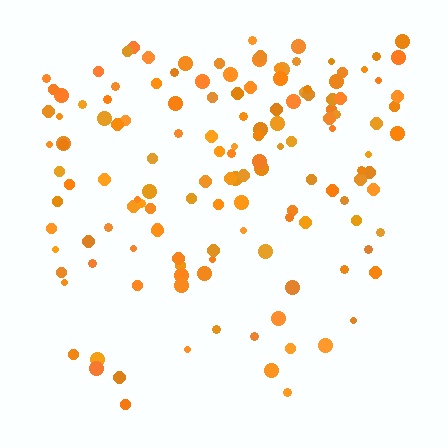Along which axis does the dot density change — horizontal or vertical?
Vertical.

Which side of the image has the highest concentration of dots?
The top.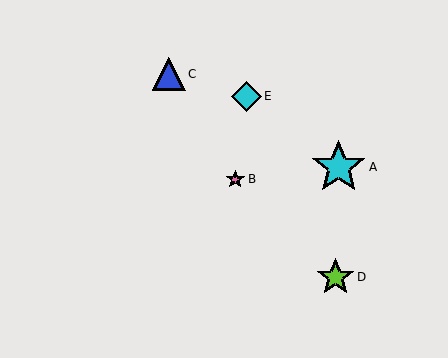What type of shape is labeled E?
Shape E is a cyan diamond.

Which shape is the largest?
The cyan star (labeled A) is the largest.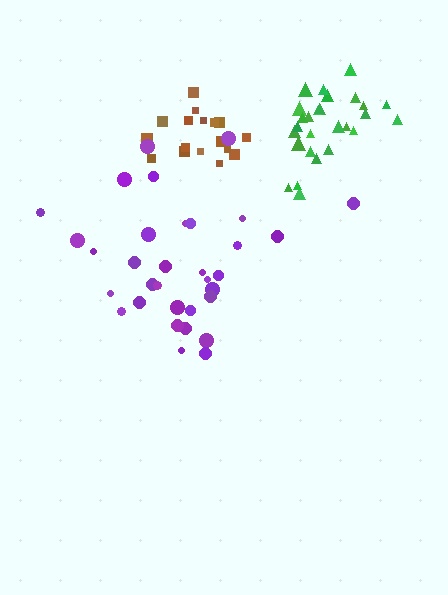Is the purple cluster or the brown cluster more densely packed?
Brown.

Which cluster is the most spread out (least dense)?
Purple.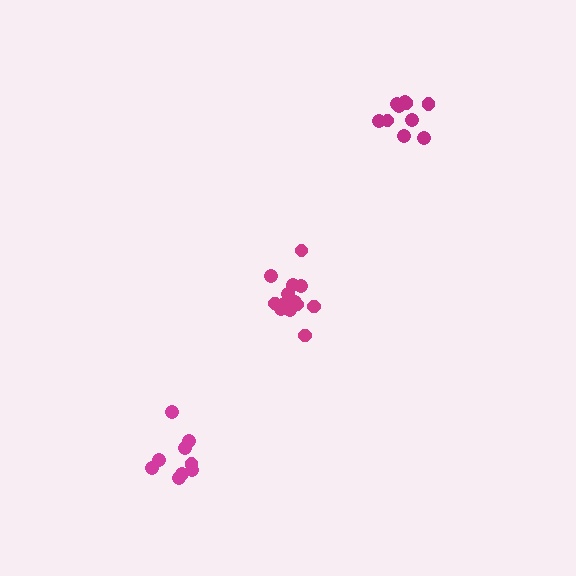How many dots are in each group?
Group 1: 9 dots, Group 2: 10 dots, Group 3: 13 dots (32 total).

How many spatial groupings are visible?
There are 3 spatial groupings.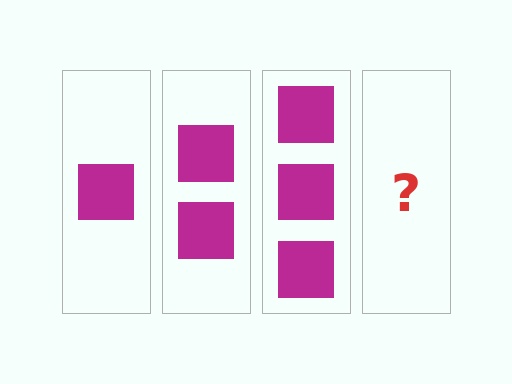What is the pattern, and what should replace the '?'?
The pattern is that each step adds one more square. The '?' should be 4 squares.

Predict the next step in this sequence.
The next step is 4 squares.